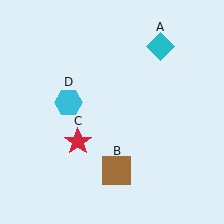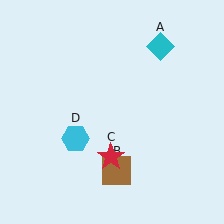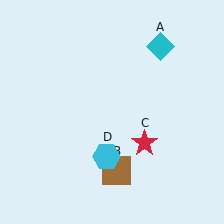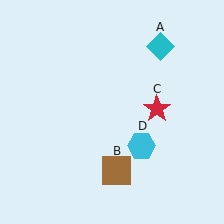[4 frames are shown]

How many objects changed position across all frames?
2 objects changed position: red star (object C), cyan hexagon (object D).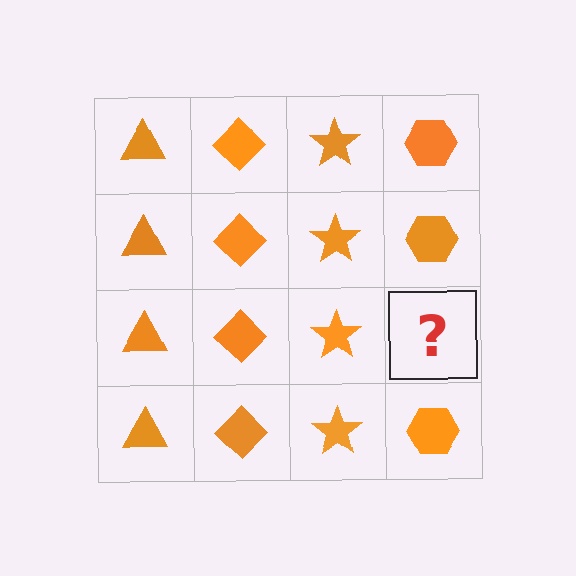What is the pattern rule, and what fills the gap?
The rule is that each column has a consistent shape. The gap should be filled with an orange hexagon.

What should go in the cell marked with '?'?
The missing cell should contain an orange hexagon.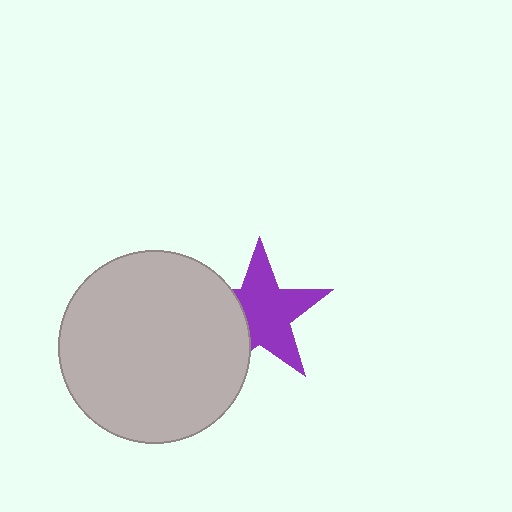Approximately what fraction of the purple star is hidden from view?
Roughly 31% of the purple star is hidden behind the light gray circle.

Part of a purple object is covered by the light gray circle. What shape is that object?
It is a star.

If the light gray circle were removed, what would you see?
You would see the complete purple star.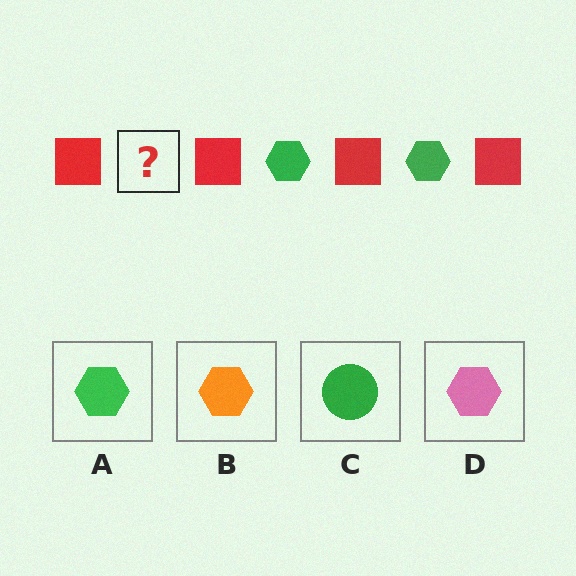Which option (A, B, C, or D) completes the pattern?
A.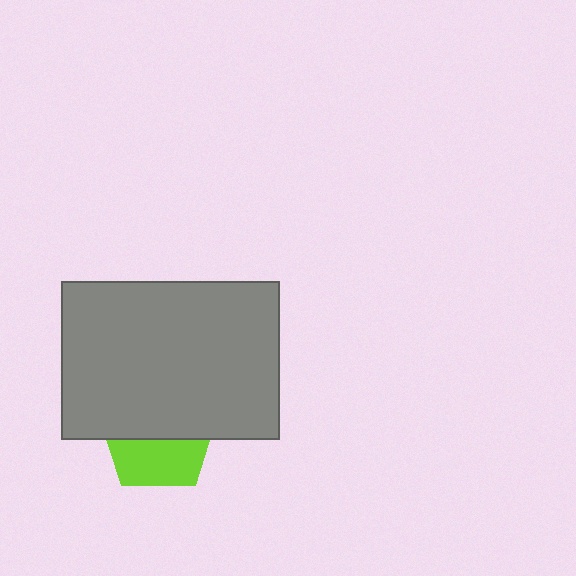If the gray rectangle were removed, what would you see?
You would see the complete lime pentagon.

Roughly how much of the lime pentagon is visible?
A small part of it is visible (roughly 43%).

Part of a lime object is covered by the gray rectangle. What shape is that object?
It is a pentagon.